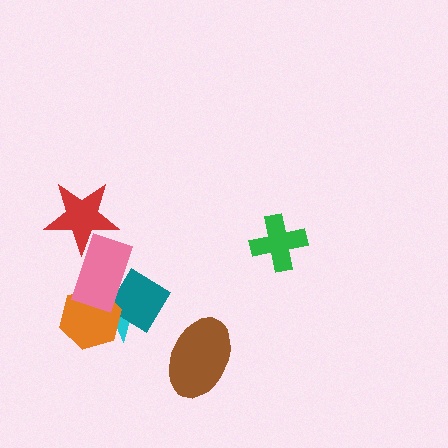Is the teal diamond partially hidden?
Yes, it is partially covered by another shape.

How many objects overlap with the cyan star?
3 objects overlap with the cyan star.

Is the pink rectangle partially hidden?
Yes, it is partially covered by another shape.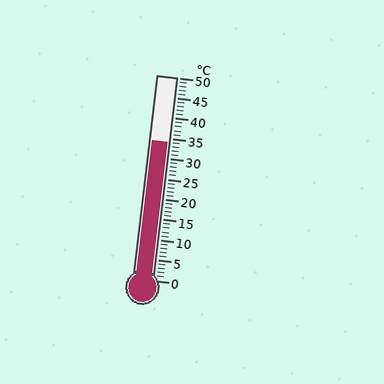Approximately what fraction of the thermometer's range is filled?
The thermometer is filled to approximately 70% of its range.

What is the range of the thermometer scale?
The thermometer scale ranges from 0°C to 50°C.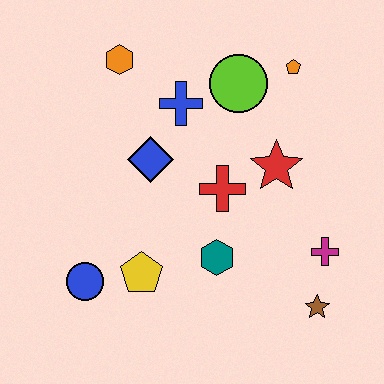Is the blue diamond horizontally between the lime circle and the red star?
No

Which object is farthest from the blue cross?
The brown star is farthest from the blue cross.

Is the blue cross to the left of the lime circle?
Yes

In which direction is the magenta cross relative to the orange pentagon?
The magenta cross is below the orange pentagon.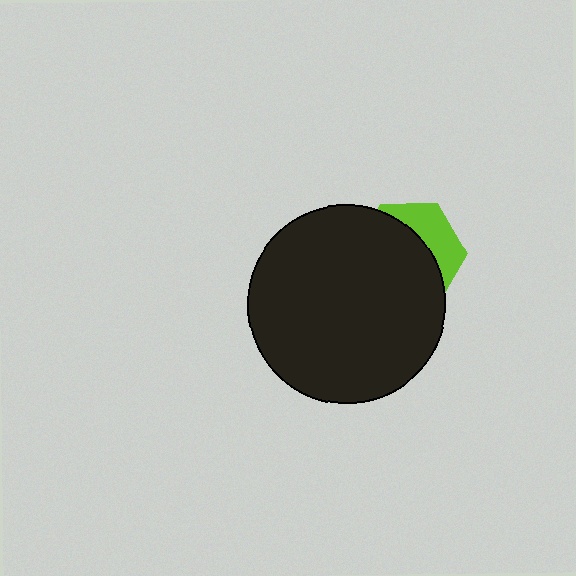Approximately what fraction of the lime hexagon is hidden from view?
Roughly 67% of the lime hexagon is hidden behind the black circle.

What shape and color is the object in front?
The object in front is a black circle.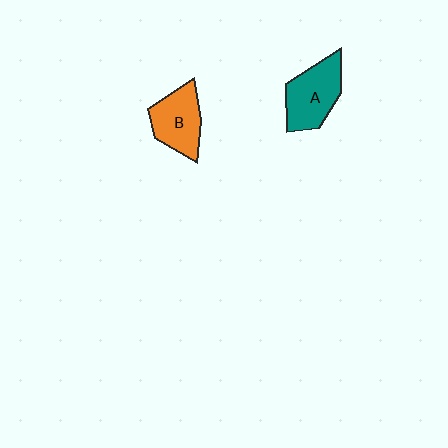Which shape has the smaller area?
Shape B (orange).